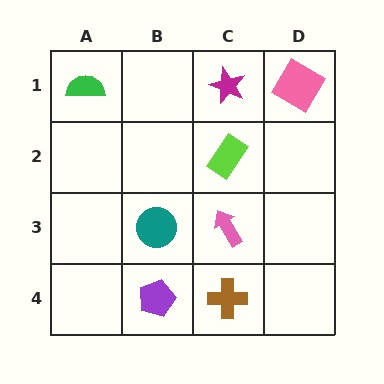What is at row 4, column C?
A brown cross.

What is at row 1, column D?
A pink square.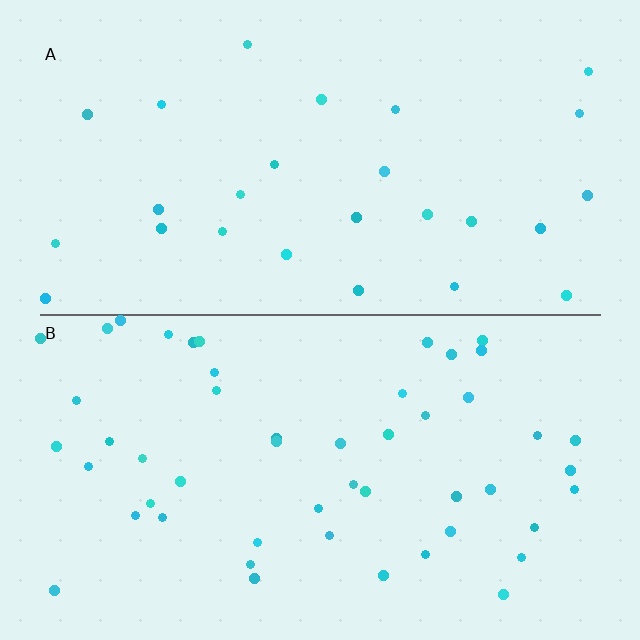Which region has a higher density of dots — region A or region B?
B (the bottom).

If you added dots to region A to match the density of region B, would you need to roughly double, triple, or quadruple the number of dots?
Approximately double.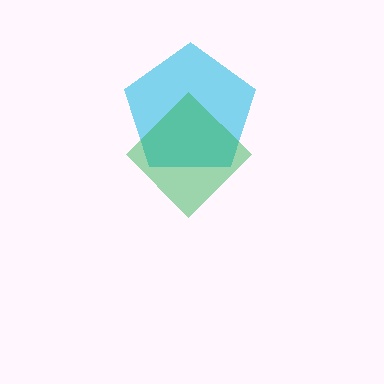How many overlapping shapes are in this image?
There are 2 overlapping shapes in the image.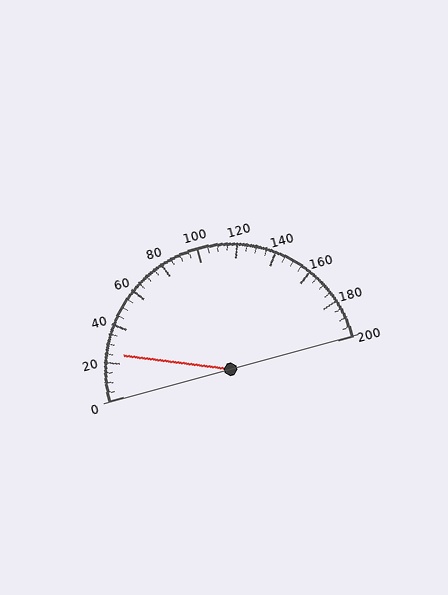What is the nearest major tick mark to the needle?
The nearest major tick mark is 20.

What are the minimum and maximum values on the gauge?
The gauge ranges from 0 to 200.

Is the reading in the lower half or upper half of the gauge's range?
The reading is in the lower half of the range (0 to 200).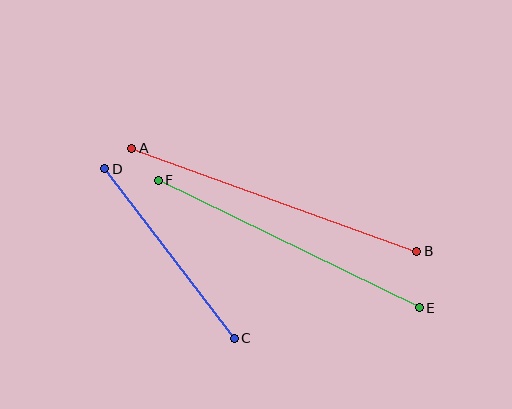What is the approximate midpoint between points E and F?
The midpoint is at approximately (289, 244) pixels.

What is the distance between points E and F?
The distance is approximately 290 pixels.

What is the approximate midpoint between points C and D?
The midpoint is at approximately (169, 253) pixels.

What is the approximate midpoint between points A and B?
The midpoint is at approximately (274, 200) pixels.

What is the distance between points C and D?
The distance is approximately 213 pixels.